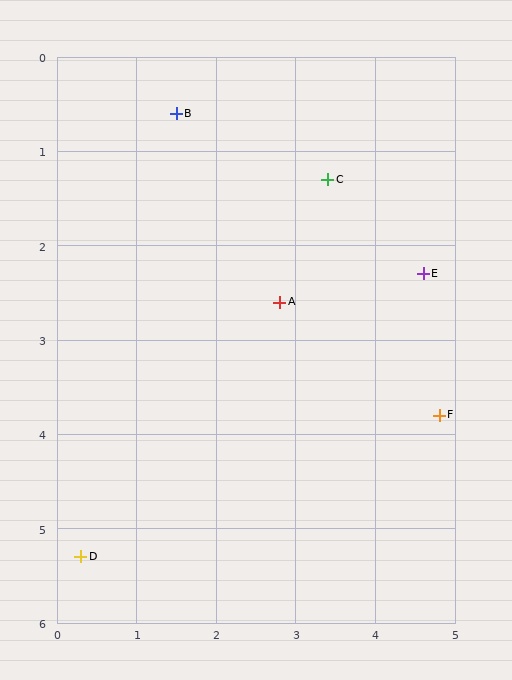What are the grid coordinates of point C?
Point C is at approximately (3.4, 1.3).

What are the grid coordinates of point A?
Point A is at approximately (2.8, 2.6).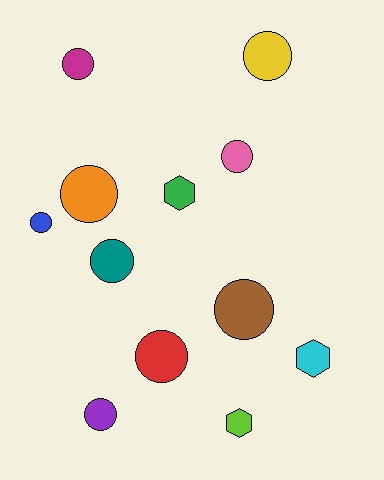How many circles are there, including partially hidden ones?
There are 9 circles.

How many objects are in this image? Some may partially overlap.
There are 12 objects.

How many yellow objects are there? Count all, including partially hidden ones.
There is 1 yellow object.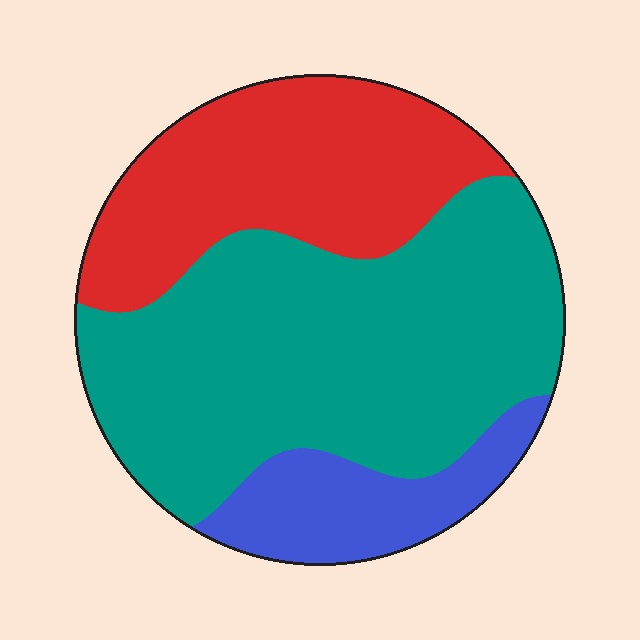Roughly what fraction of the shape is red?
Red takes up about one third (1/3) of the shape.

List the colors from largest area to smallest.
From largest to smallest: teal, red, blue.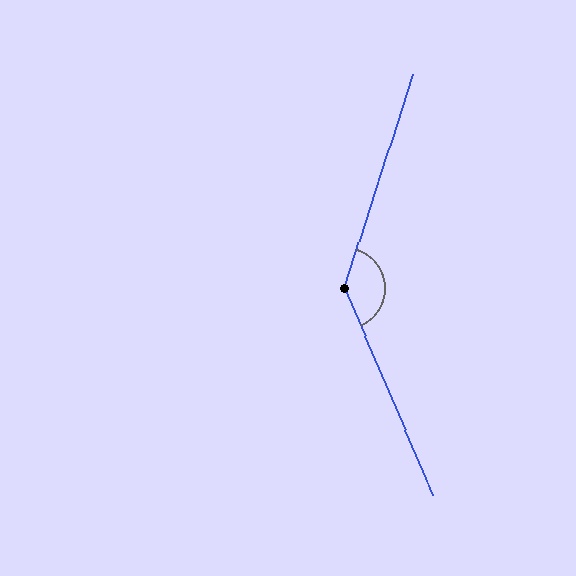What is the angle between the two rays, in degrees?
Approximately 139 degrees.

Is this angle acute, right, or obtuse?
It is obtuse.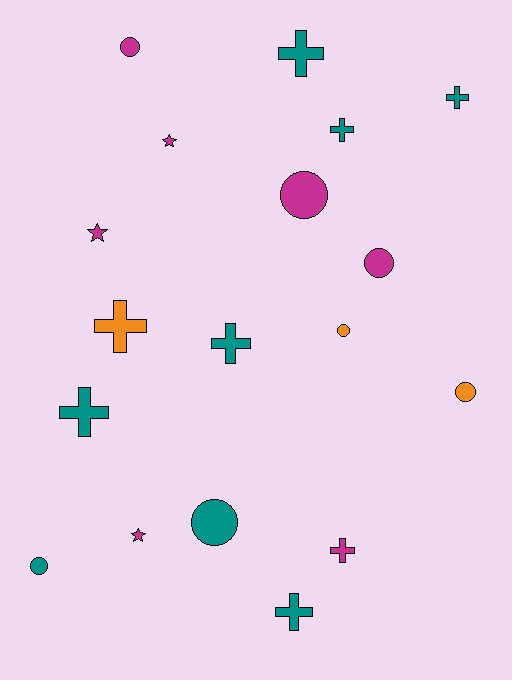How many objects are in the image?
There are 18 objects.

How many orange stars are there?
There are no orange stars.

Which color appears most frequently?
Teal, with 8 objects.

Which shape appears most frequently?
Cross, with 8 objects.